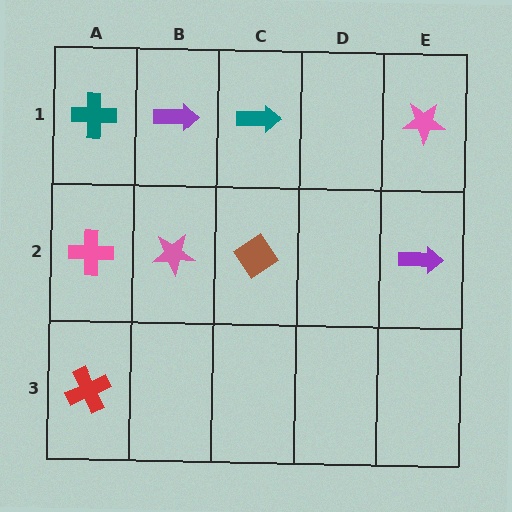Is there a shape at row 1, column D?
No, that cell is empty.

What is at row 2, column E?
A purple arrow.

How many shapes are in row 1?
4 shapes.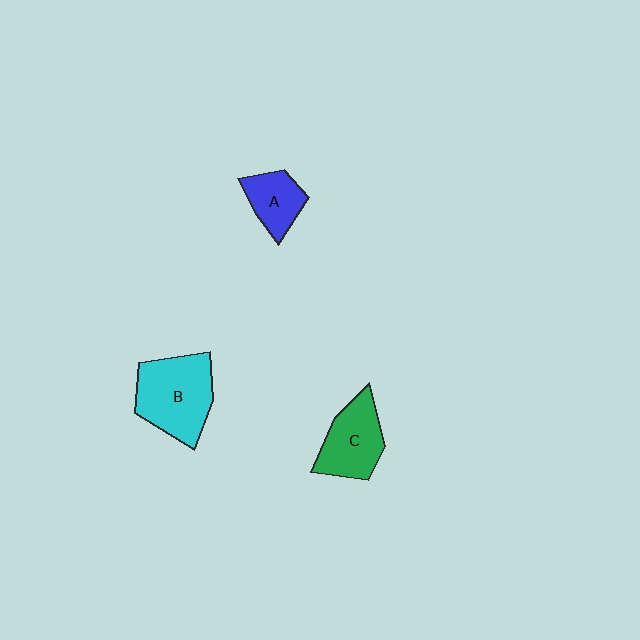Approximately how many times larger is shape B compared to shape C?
Approximately 1.3 times.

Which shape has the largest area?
Shape B (cyan).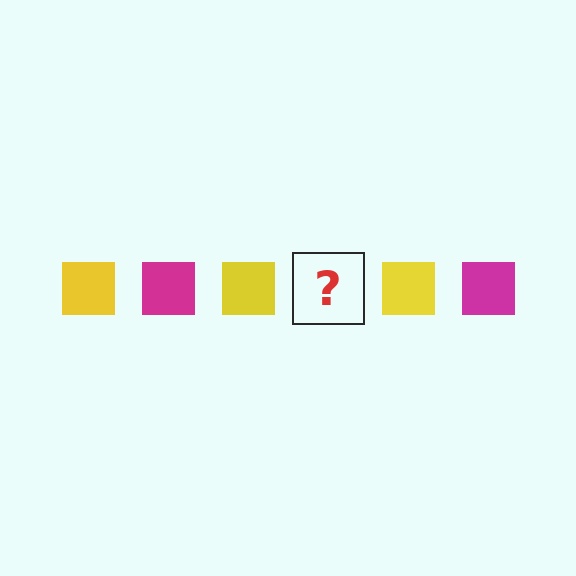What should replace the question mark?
The question mark should be replaced with a magenta square.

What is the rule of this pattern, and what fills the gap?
The rule is that the pattern cycles through yellow, magenta squares. The gap should be filled with a magenta square.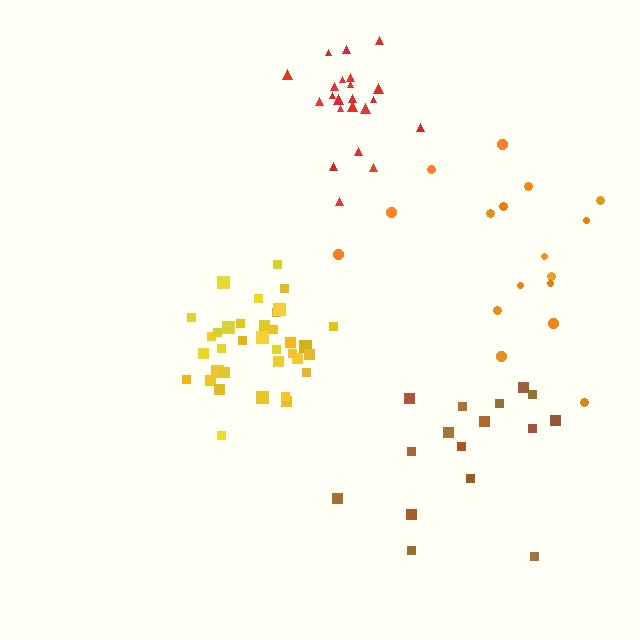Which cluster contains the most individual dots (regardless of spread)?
Yellow (35).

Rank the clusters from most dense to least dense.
yellow, red, brown, orange.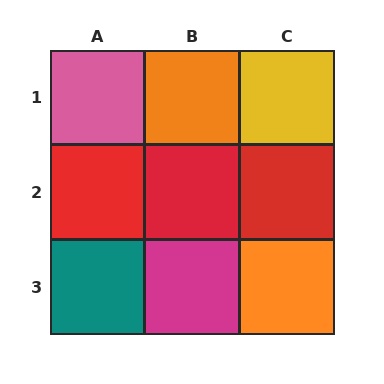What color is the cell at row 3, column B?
Magenta.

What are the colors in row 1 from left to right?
Pink, orange, yellow.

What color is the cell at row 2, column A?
Red.